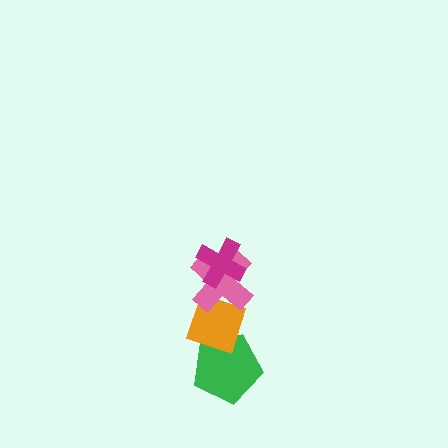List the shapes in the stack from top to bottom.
From top to bottom: the magenta cross, the pink cross, the orange diamond, the green pentagon.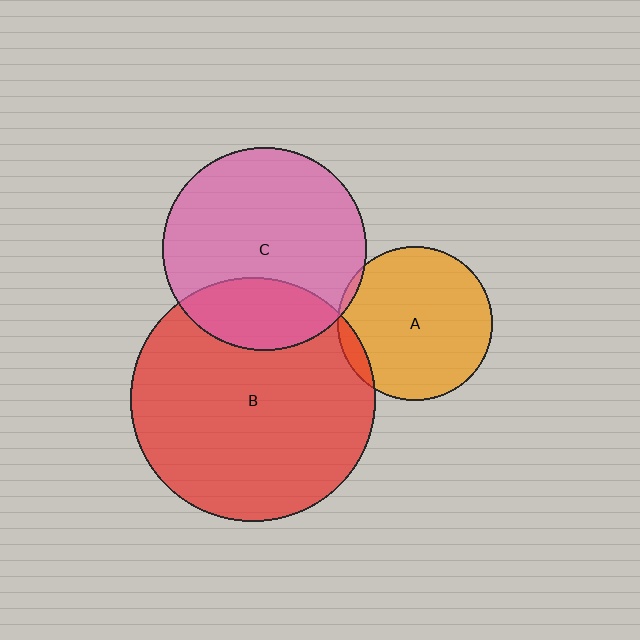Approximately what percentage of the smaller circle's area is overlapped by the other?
Approximately 25%.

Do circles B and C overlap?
Yes.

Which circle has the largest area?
Circle B (red).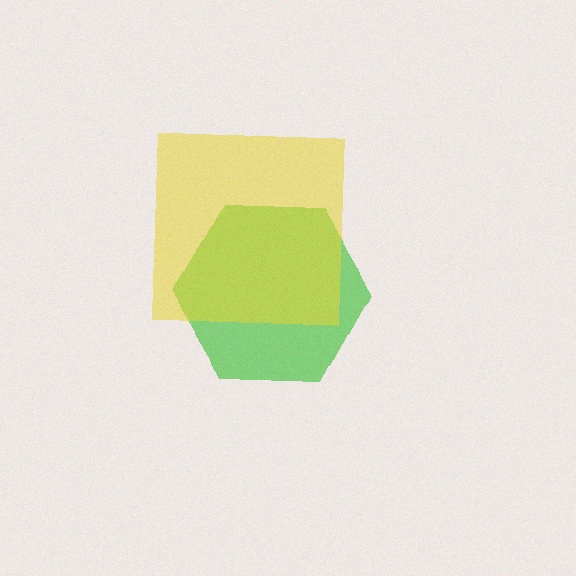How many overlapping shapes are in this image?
There are 2 overlapping shapes in the image.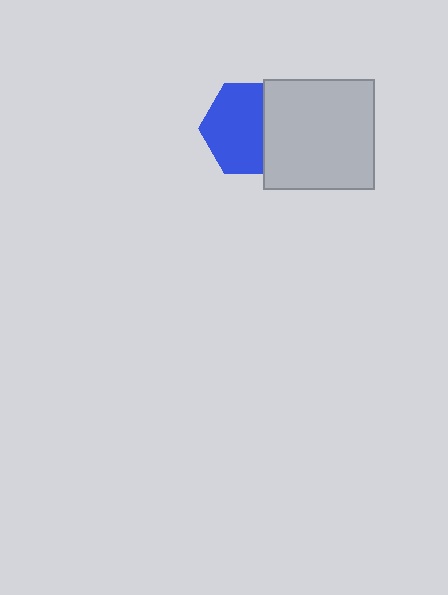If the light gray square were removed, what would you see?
You would see the complete blue hexagon.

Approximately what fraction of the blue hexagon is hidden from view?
Roughly 34% of the blue hexagon is hidden behind the light gray square.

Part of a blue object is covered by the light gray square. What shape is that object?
It is a hexagon.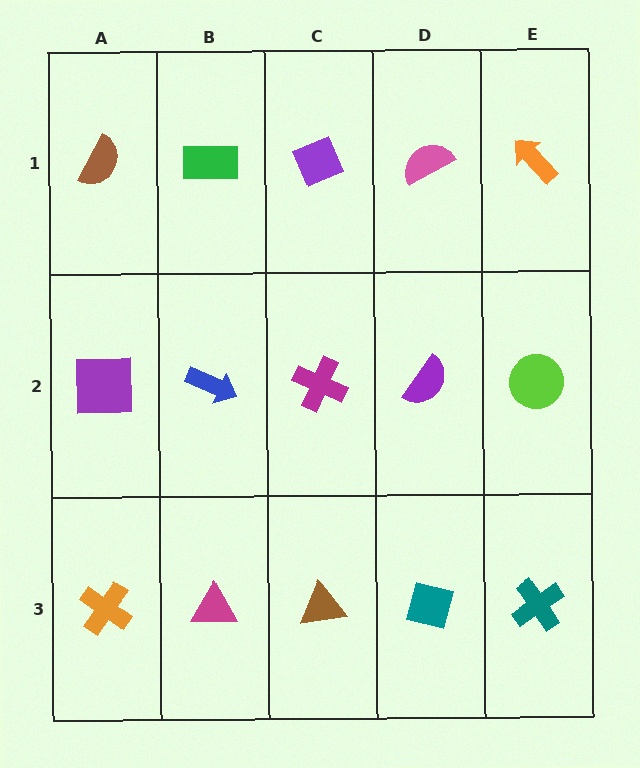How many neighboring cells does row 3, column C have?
3.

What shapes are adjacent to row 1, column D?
A purple semicircle (row 2, column D), a purple diamond (row 1, column C), an orange arrow (row 1, column E).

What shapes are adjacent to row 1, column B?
A blue arrow (row 2, column B), a brown semicircle (row 1, column A), a purple diamond (row 1, column C).